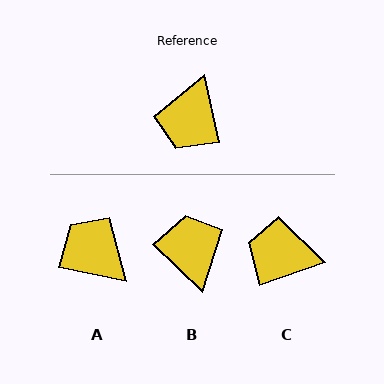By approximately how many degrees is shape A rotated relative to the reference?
Approximately 114 degrees clockwise.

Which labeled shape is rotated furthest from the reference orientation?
B, about 146 degrees away.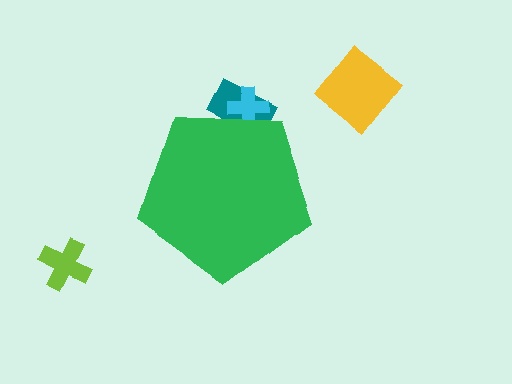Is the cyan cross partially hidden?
Yes, the cyan cross is partially hidden behind the green pentagon.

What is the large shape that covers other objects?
A green pentagon.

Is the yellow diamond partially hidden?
No, the yellow diamond is fully visible.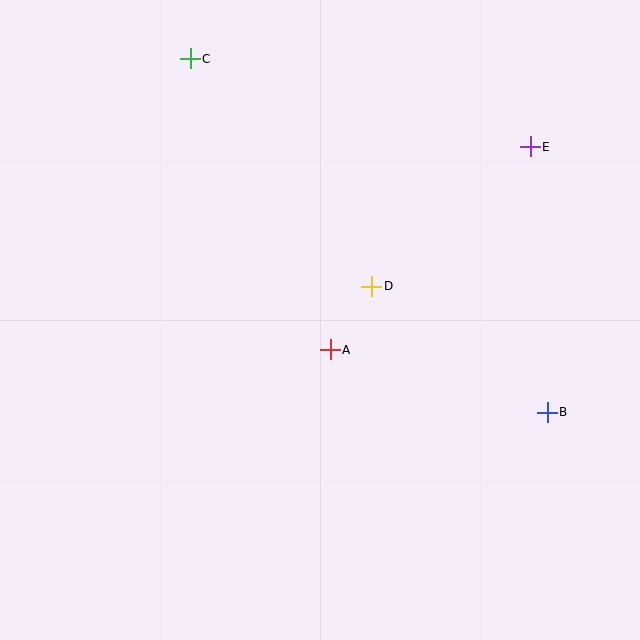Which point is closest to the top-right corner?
Point E is closest to the top-right corner.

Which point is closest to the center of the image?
Point A at (330, 350) is closest to the center.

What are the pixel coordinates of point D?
Point D is at (372, 286).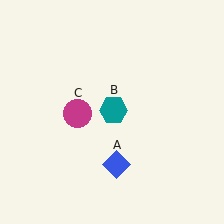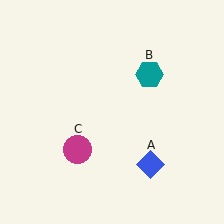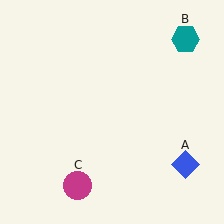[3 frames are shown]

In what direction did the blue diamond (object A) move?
The blue diamond (object A) moved right.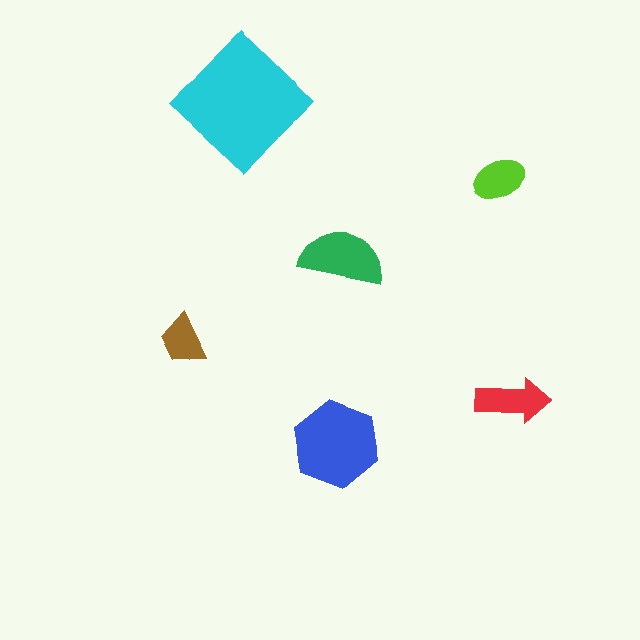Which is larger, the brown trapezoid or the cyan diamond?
The cyan diamond.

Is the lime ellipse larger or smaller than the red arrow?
Smaller.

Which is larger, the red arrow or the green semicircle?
The green semicircle.